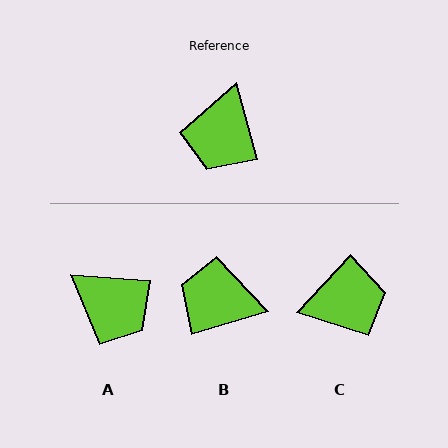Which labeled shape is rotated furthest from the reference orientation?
C, about 122 degrees away.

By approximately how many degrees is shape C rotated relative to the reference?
Approximately 122 degrees counter-clockwise.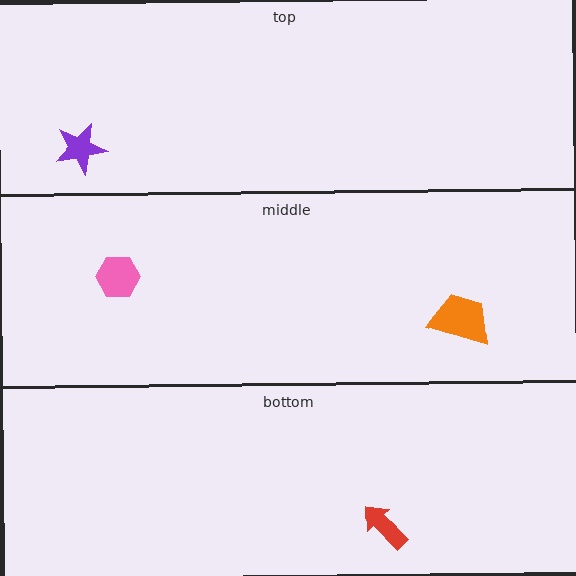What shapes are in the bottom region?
The red arrow.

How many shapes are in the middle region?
2.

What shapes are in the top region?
The purple star.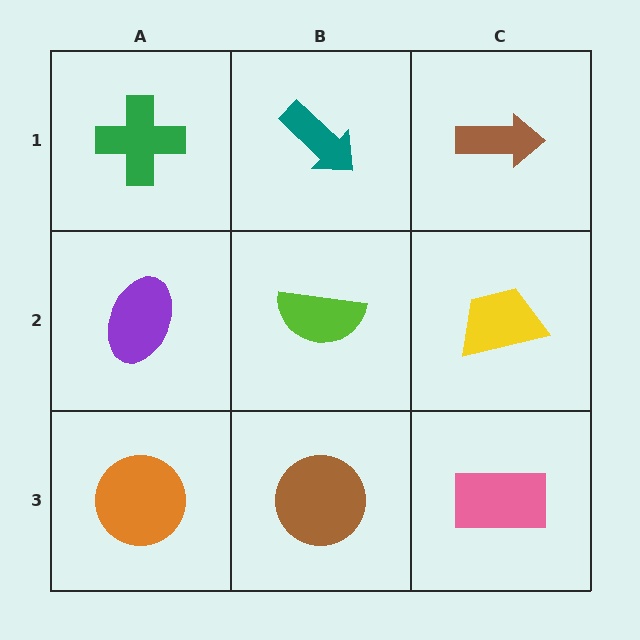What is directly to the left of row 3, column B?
An orange circle.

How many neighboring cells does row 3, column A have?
2.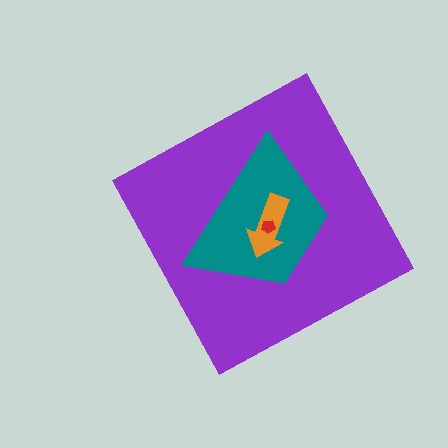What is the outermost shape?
The purple diamond.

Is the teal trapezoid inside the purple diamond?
Yes.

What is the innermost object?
The red pentagon.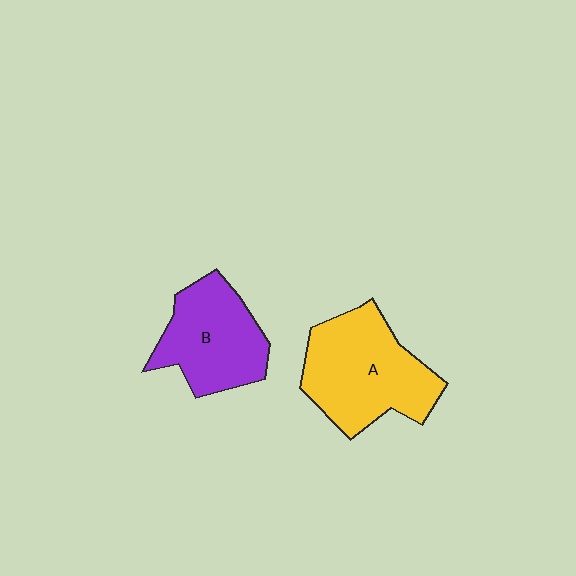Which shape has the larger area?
Shape A (yellow).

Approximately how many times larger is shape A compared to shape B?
Approximately 1.3 times.